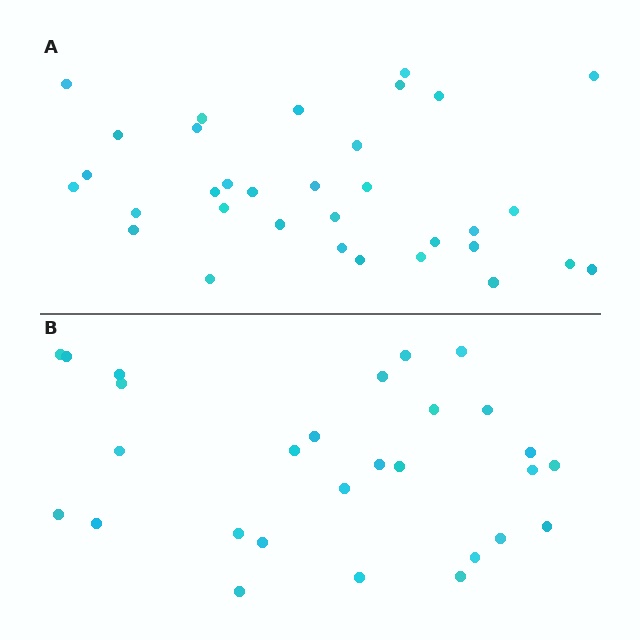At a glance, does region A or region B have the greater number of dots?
Region A (the top region) has more dots.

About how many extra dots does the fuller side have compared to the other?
Region A has about 5 more dots than region B.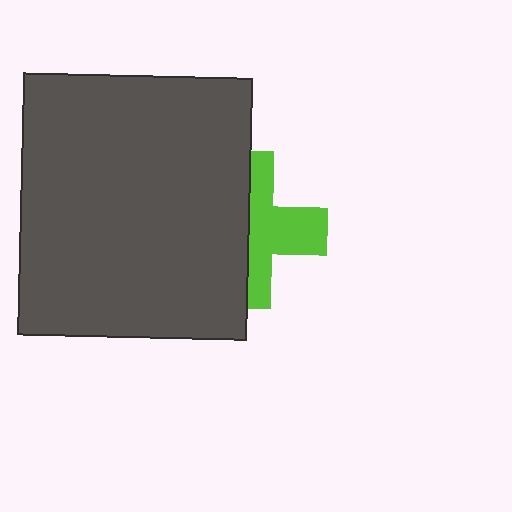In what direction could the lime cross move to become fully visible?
The lime cross could move right. That would shift it out from behind the dark gray rectangle entirely.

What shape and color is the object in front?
The object in front is a dark gray rectangle.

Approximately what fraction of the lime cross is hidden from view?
Roughly 51% of the lime cross is hidden behind the dark gray rectangle.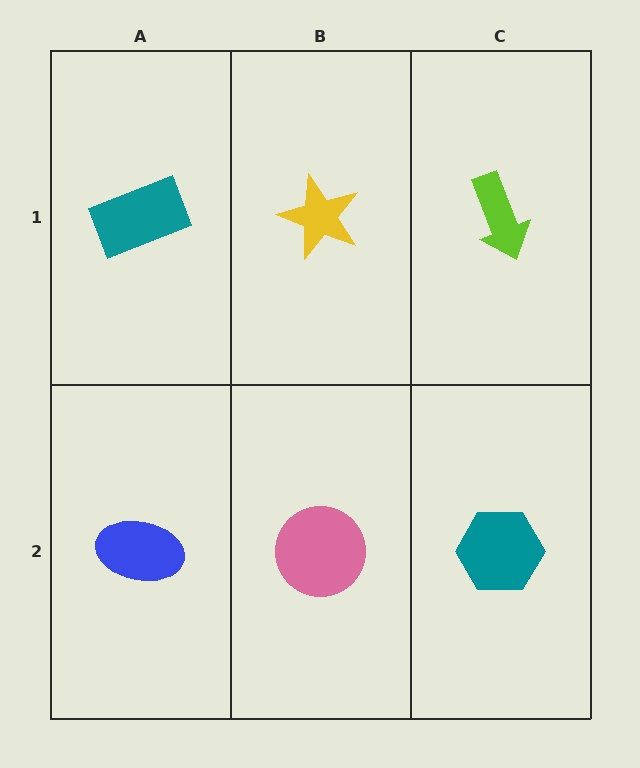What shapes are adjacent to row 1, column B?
A pink circle (row 2, column B), a teal rectangle (row 1, column A), a lime arrow (row 1, column C).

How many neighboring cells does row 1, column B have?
3.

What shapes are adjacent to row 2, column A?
A teal rectangle (row 1, column A), a pink circle (row 2, column B).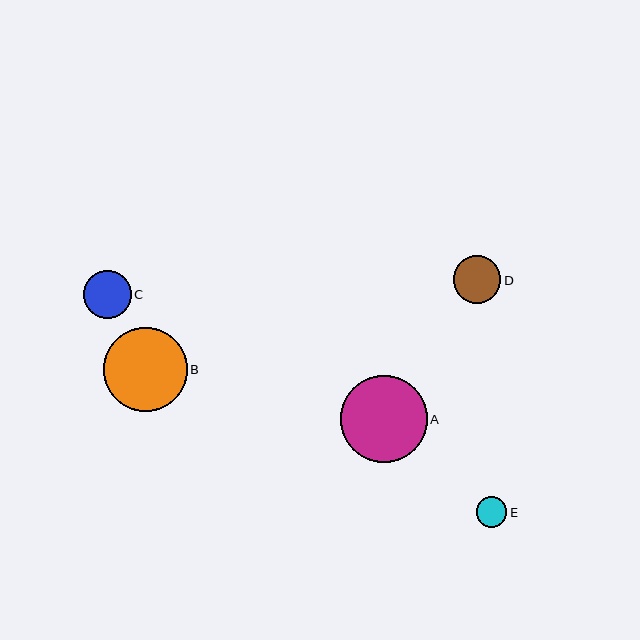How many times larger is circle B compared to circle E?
Circle B is approximately 2.7 times the size of circle E.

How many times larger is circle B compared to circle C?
Circle B is approximately 1.8 times the size of circle C.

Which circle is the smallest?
Circle E is the smallest with a size of approximately 31 pixels.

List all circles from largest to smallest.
From largest to smallest: A, B, C, D, E.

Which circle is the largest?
Circle A is the largest with a size of approximately 87 pixels.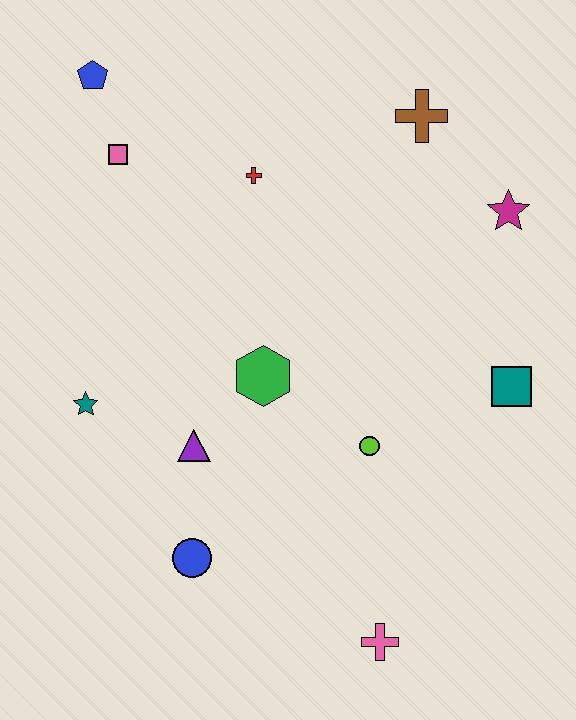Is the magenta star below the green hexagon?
No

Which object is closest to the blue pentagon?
The pink square is closest to the blue pentagon.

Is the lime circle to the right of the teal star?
Yes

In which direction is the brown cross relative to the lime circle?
The brown cross is above the lime circle.